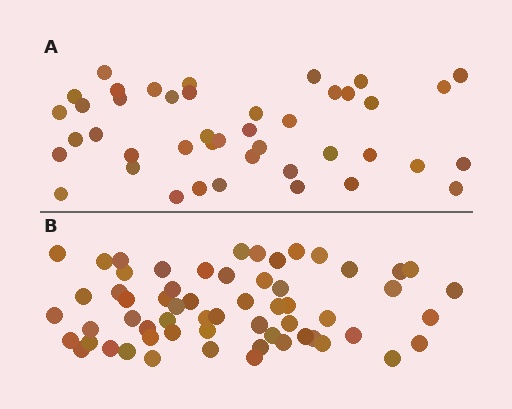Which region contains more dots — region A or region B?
Region B (the bottom region) has more dots.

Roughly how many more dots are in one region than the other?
Region B has approximately 15 more dots than region A.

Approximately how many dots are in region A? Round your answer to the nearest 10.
About 40 dots. (The exact count is 43, which rounds to 40.)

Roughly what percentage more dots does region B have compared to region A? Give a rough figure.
About 40% more.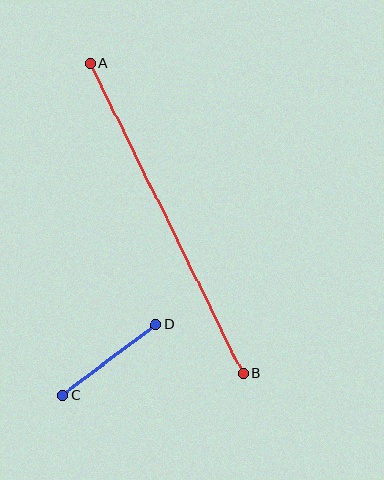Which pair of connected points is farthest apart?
Points A and B are farthest apart.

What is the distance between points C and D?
The distance is approximately 117 pixels.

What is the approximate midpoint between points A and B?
The midpoint is at approximately (166, 219) pixels.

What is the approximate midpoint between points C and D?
The midpoint is at approximately (109, 360) pixels.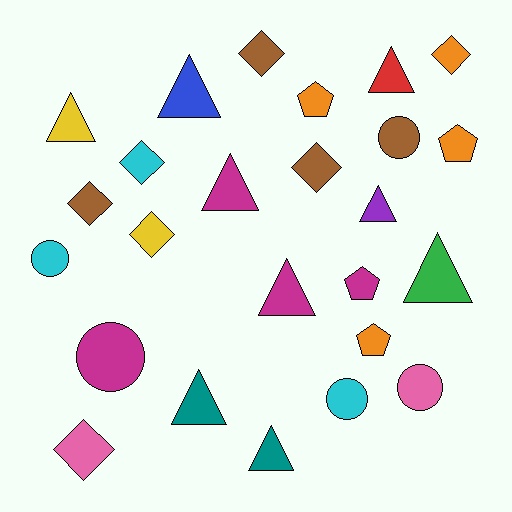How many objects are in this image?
There are 25 objects.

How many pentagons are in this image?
There are 4 pentagons.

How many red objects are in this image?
There is 1 red object.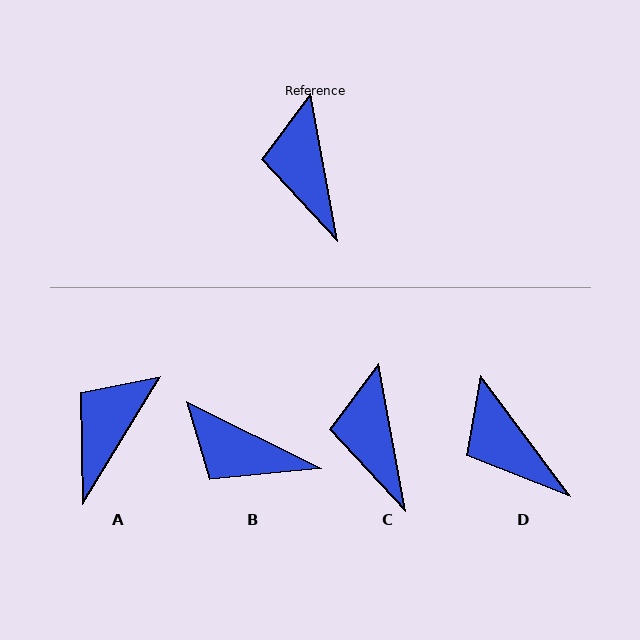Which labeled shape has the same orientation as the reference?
C.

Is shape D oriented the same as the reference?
No, it is off by about 26 degrees.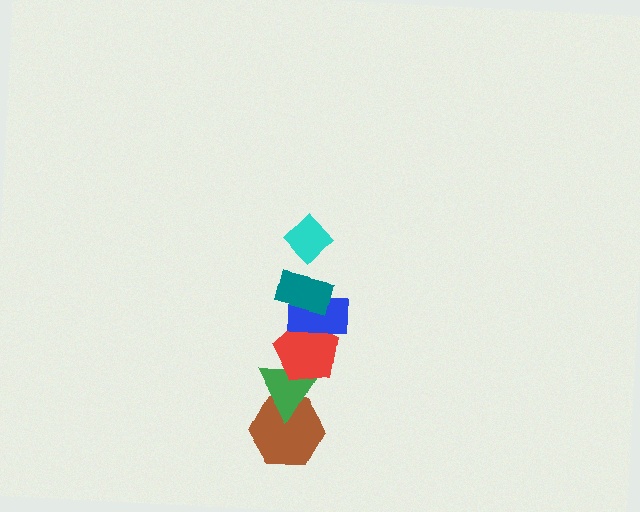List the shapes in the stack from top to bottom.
From top to bottom: the cyan diamond, the teal rectangle, the blue rectangle, the red pentagon, the green triangle, the brown hexagon.